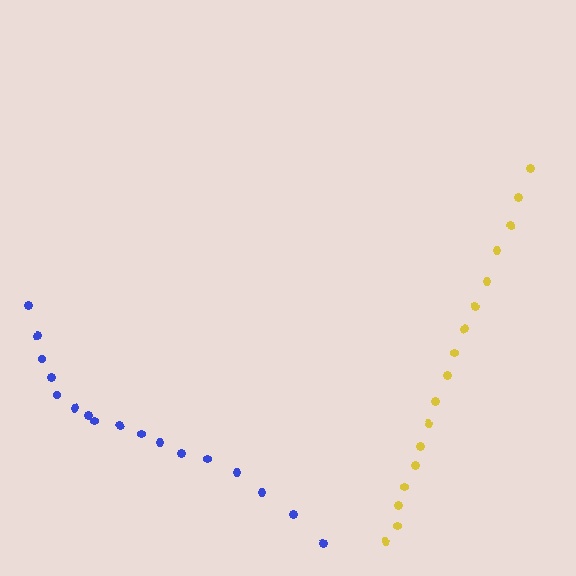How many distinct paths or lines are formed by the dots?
There are 2 distinct paths.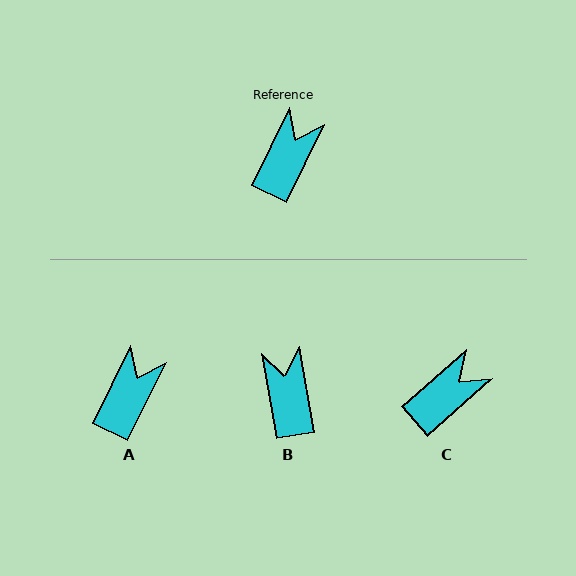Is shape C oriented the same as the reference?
No, it is off by about 22 degrees.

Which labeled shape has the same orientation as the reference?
A.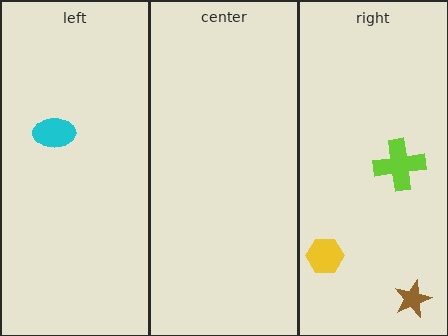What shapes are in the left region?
The cyan ellipse.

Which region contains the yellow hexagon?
The right region.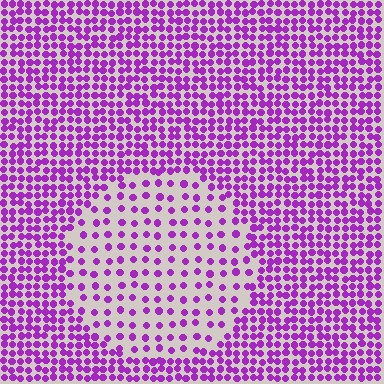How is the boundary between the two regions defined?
The boundary is defined by a change in element density (approximately 2.3x ratio). All elements are the same color, size, and shape.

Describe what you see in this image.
The image contains small purple elements arranged at two different densities. A circle-shaped region is visible where the elements are less densely packed than the surrounding area.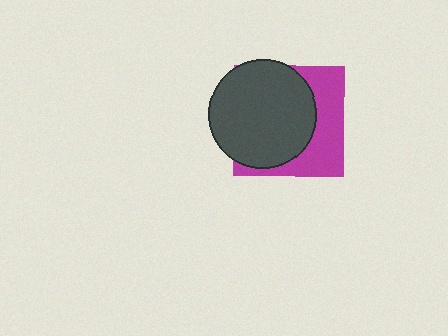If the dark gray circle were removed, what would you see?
You would see the complete magenta square.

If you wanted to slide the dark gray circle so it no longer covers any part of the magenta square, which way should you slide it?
Slide it left — that is the most direct way to separate the two shapes.